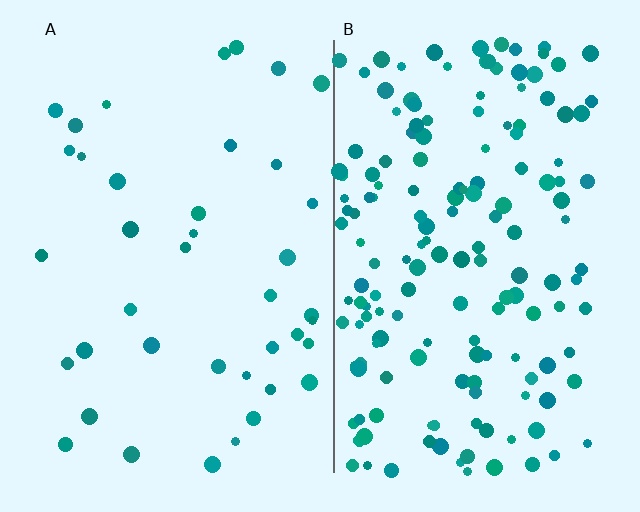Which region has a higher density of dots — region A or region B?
B (the right).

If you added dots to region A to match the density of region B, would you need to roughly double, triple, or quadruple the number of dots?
Approximately quadruple.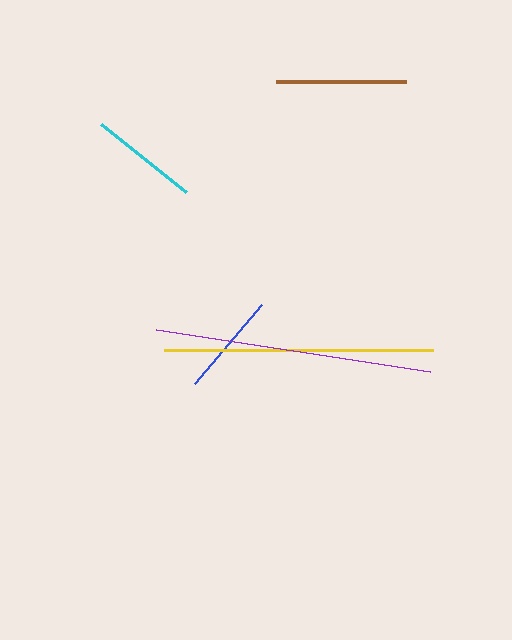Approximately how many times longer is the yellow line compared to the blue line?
The yellow line is approximately 2.6 times the length of the blue line.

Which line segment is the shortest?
The blue line is the shortest at approximately 103 pixels.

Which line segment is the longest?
The purple line is the longest at approximately 278 pixels.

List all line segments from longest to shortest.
From longest to shortest: purple, yellow, brown, cyan, blue.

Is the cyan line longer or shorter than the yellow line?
The yellow line is longer than the cyan line.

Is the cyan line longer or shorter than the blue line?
The cyan line is longer than the blue line.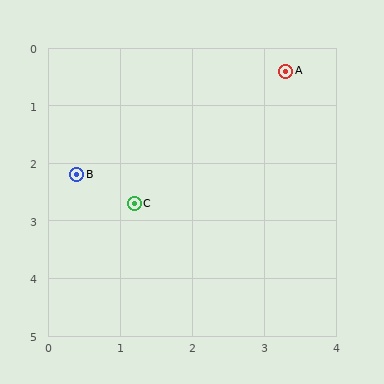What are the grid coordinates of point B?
Point B is at approximately (0.4, 2.2).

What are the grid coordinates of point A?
Point A is at approximately (3.3, 0.4).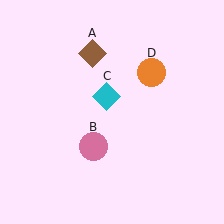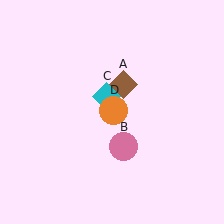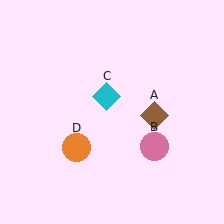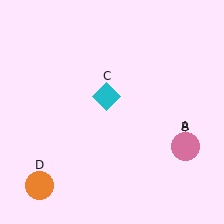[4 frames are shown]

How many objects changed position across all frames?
3 objects changed position: brown diamond (object A), pink circle (object B), orange circle (object D).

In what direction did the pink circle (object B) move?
The pink circle (object B) moved right.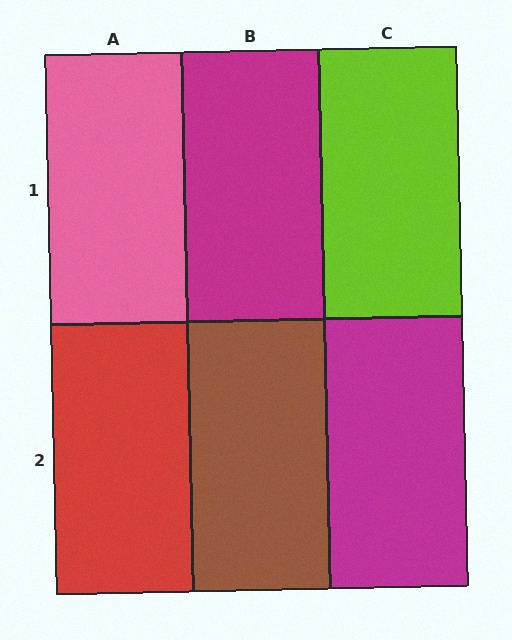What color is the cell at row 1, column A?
Pink.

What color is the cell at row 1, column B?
Magenta.